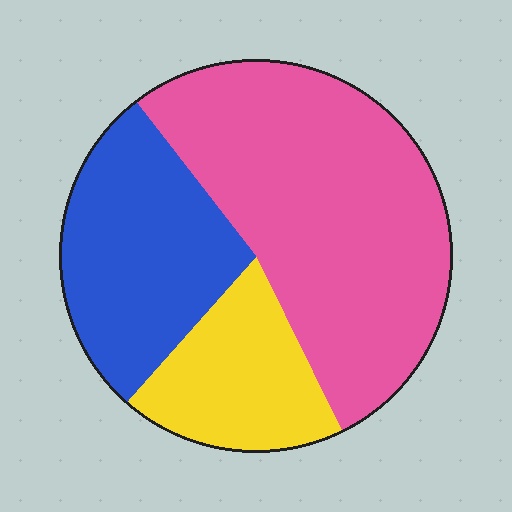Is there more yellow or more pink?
Pink.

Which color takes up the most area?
Pink, at roughly 55%.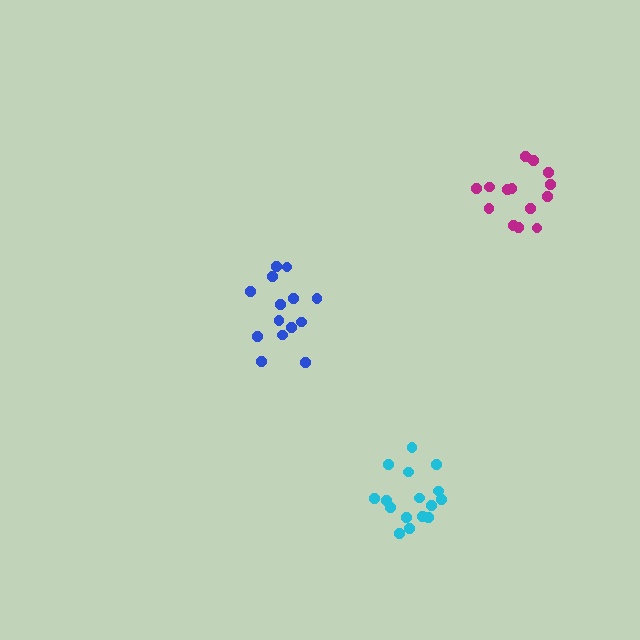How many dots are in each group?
Group 1: 14 dots, Group 2: 16 dots, Group 3: 14 dots (44 total).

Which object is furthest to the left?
The blue cluster is leftmost.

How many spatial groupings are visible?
There are 3 spatial groupings.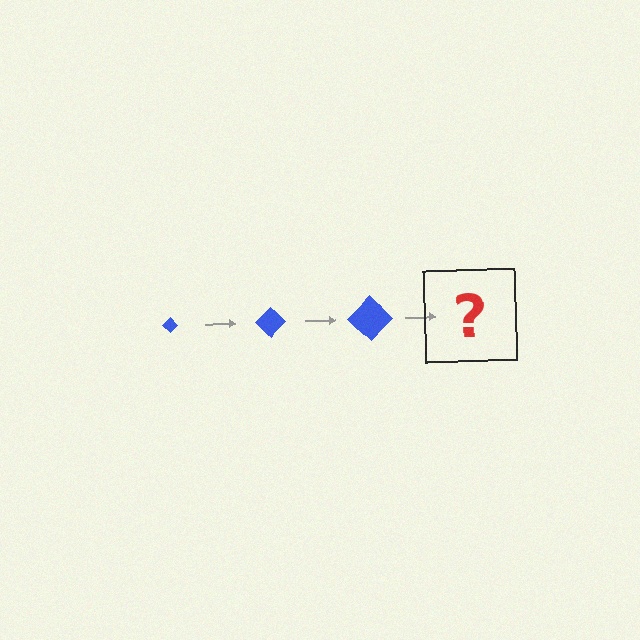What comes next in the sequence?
The next element should be a blue diamond, larger than the previous one.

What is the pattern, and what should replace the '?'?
The pattern is that the diamond gets progressively larger each step. The '?' should be a blue diamond, larger than the previous one.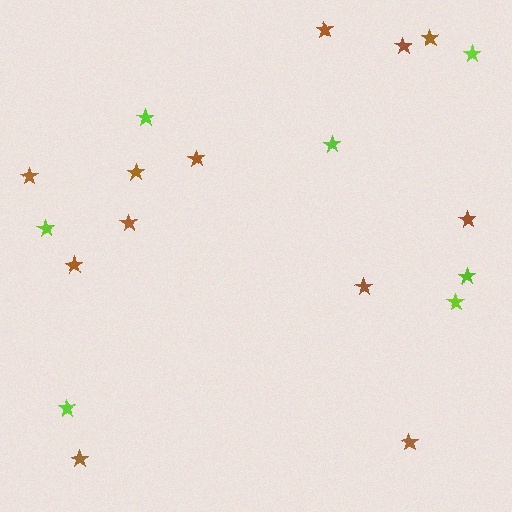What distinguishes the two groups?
There are 2 groups: one group of brown stars (12) and one group of lime stars (7).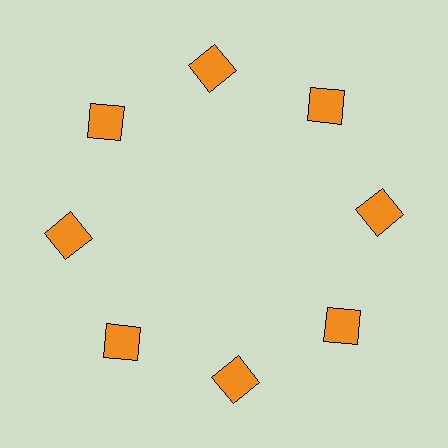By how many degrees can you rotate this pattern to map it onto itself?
The pattern maps onto itself every 45 degrees of rotation.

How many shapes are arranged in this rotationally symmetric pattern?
There are 8 shapes, arranged in 8 groups of 1.